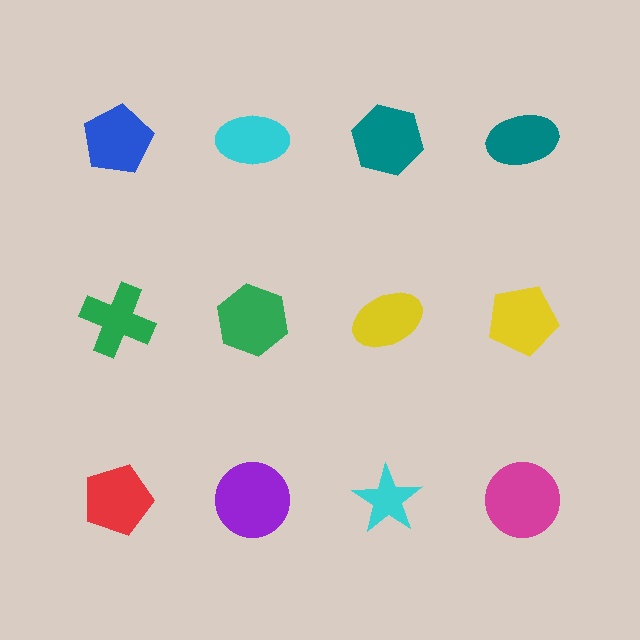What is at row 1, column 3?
A teal hexagon.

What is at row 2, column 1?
A green cross.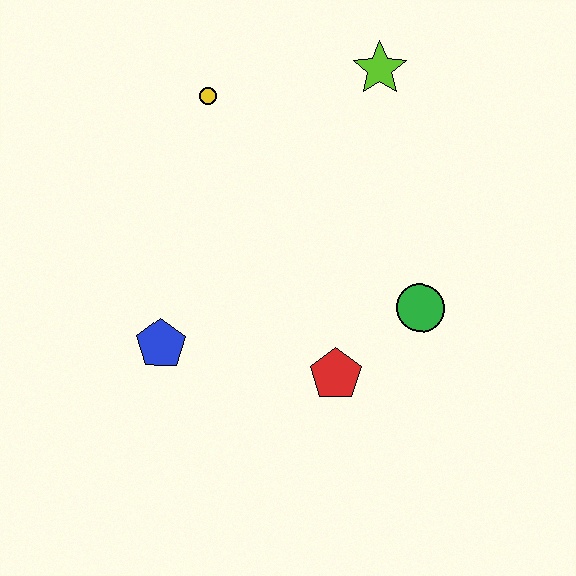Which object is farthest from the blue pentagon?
The lime star is farthest from the blue pentagon.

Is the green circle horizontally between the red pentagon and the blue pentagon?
No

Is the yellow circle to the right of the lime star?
No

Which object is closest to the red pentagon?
The green circle is closest to the red pentagon.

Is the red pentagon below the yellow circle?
Yes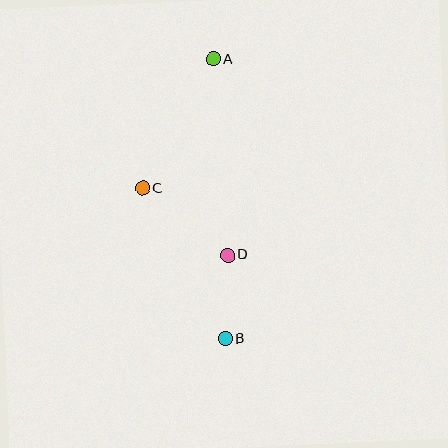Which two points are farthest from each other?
Points A and B are farthest from each other.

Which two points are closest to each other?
Points B and D are closest to each other.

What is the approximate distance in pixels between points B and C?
The distance between B and C is approximately 171 pixels.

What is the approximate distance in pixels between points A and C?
The distance between A and C is approximately 147 pixels.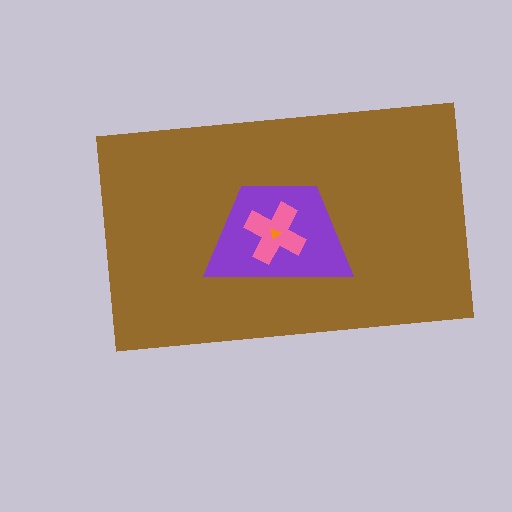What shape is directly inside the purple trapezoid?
The pink cross.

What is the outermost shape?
The brown rectangle.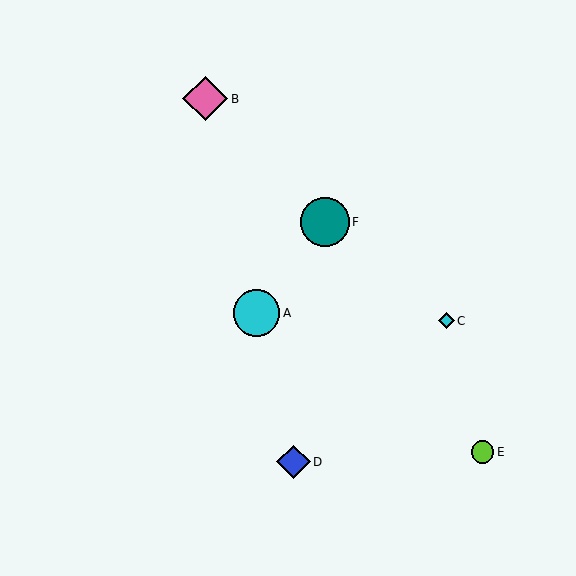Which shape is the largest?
The teal circle (labeled F) is the largest.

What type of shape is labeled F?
Shape F is a teal circle.